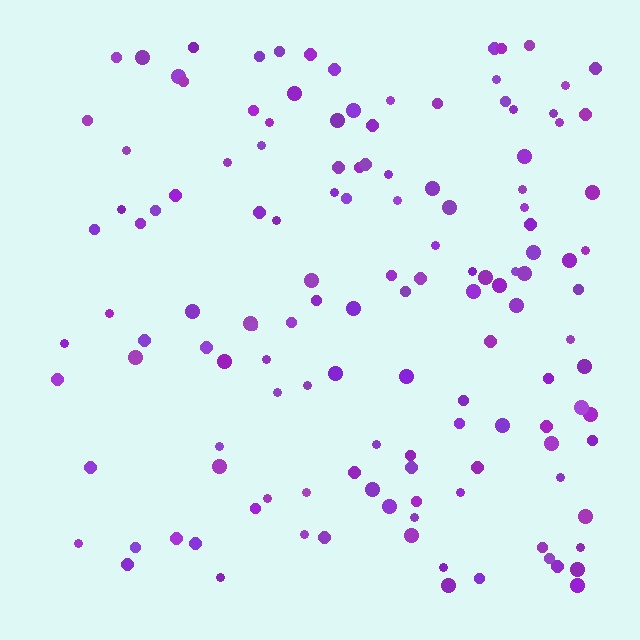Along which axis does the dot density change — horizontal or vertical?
Horizontal.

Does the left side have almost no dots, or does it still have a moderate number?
Still a moderate number, just noticeably fewer than the right.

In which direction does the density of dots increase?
From left to right, with the right side densest.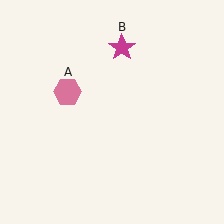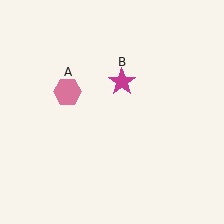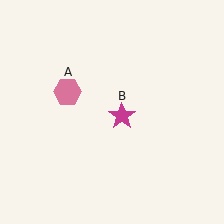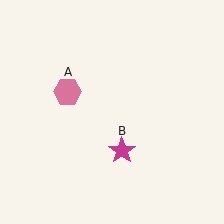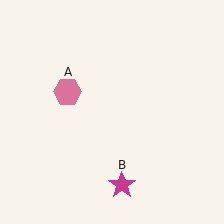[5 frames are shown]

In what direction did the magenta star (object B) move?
The magenta star (object B) moved down.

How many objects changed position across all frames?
1 object changed position: magenta star (object B).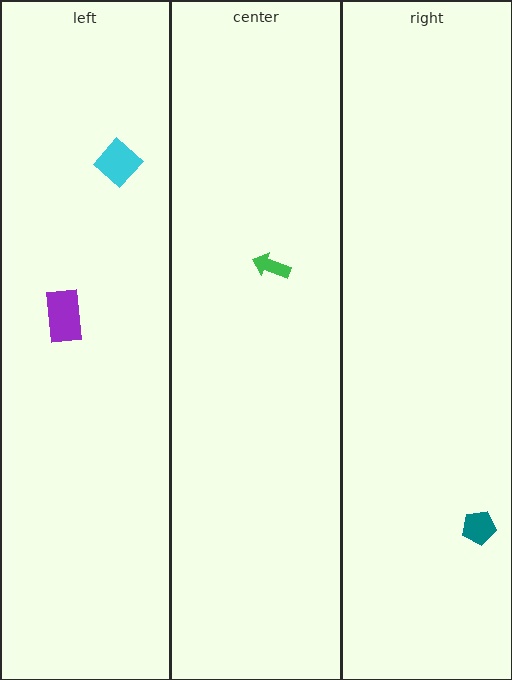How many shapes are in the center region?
1.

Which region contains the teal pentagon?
The right region.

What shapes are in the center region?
The green arrow.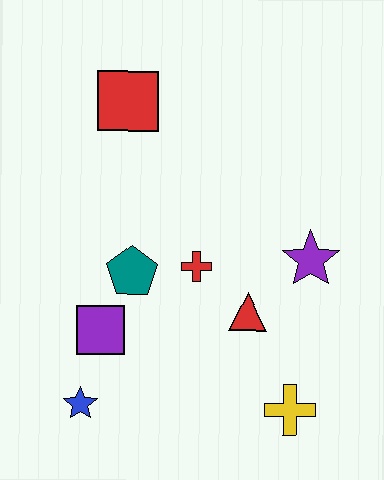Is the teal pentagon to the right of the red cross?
No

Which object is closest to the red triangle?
The red cross is closest to the red triangle.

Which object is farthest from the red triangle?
The red square is farthest from the red triangle.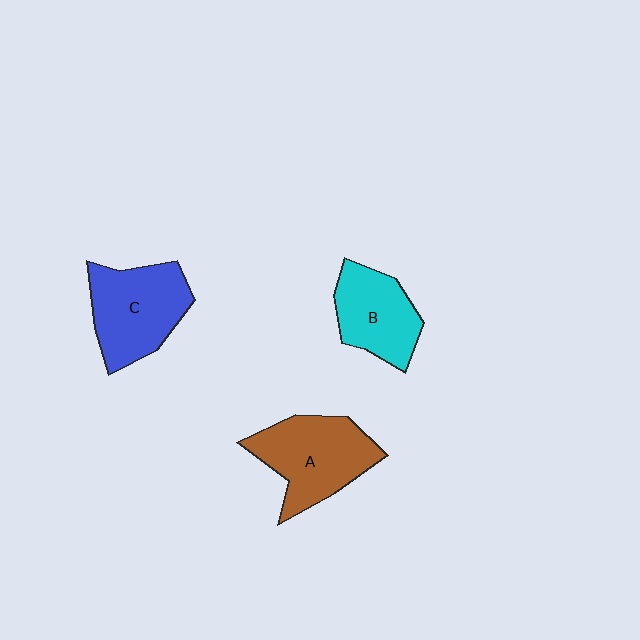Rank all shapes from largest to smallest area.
From largest to smallest: A (brown), C (blue), B (cyan).